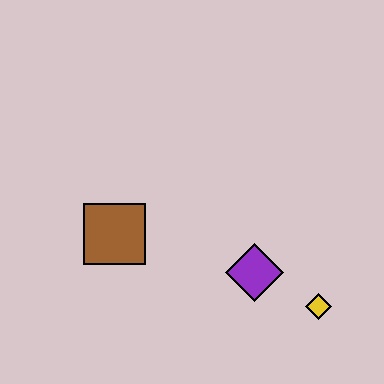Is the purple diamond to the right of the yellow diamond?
No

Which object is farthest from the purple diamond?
The brown square is farthest from the purple diamond.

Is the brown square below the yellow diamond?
No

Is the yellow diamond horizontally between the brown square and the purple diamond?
No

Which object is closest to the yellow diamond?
The purple diamond is closest to the yellow diamond.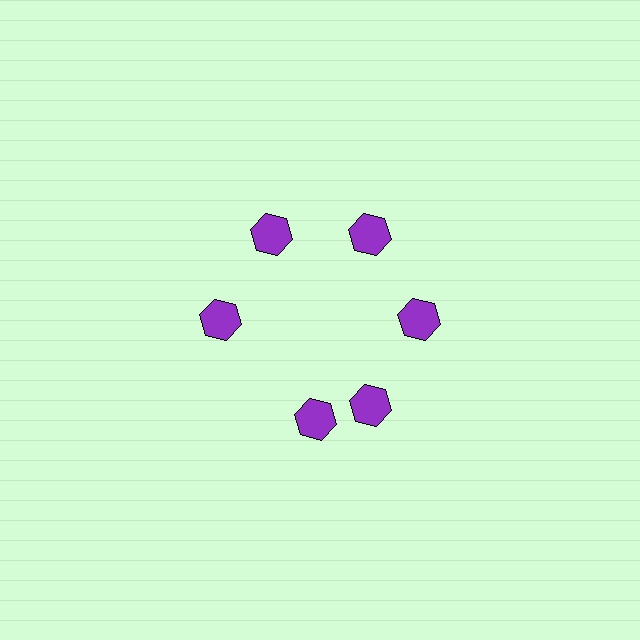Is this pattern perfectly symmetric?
No. The 6 purple hexagons are arranged in a ring, but one element near the 7 o'clock position is rotated out of alignment along the ring, breaking the 6-fold rotational symmetry.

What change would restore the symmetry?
The symmetry would be restored by rotating it back into even spacing with its neighbors so that all 6 hexagons sit at equal angles and equal distance from the center.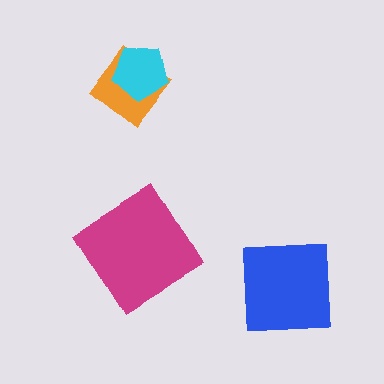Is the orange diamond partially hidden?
Yes, it is partially covered by another shape.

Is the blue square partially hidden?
No, no other shape covers it.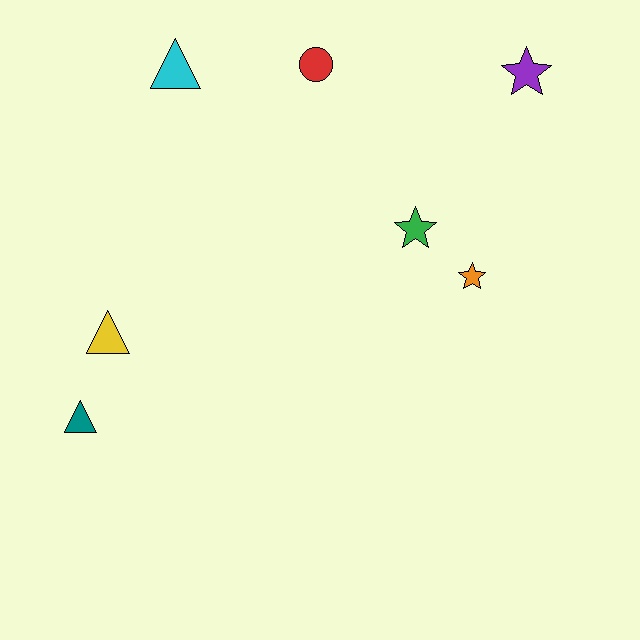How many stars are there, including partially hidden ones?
There are 3 stars.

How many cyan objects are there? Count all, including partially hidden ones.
There is 1 cyan object.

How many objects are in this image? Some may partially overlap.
There are 7 objects.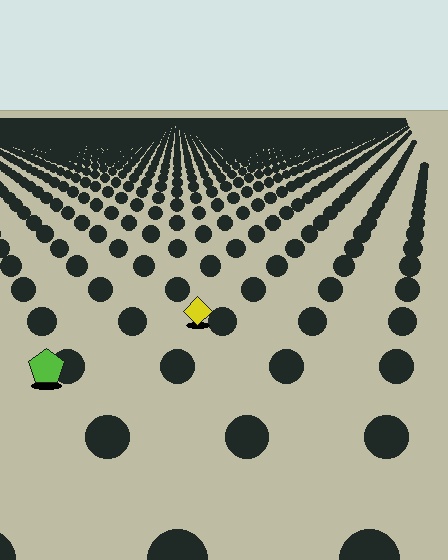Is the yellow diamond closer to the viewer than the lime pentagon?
No. The lime pentagon is closer — you can tell from the texture gradient: the ground texture is coarser near it.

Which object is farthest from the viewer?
The yellow diamond is farthest from the viewer. It appears smaller and the ground texture around it is denser.